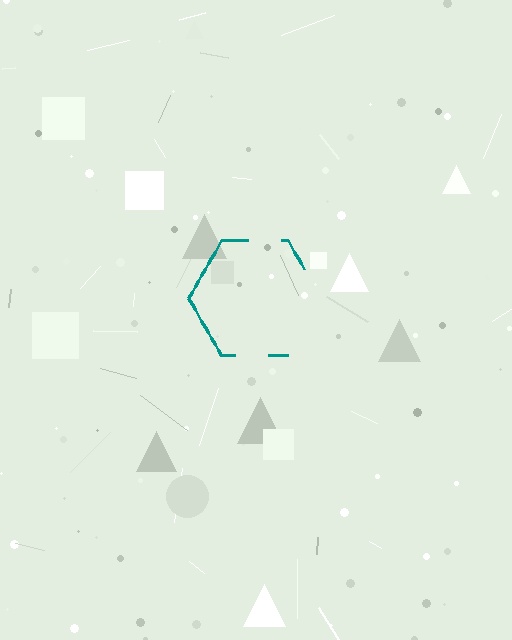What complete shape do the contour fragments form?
The contour fragments form a hexagon.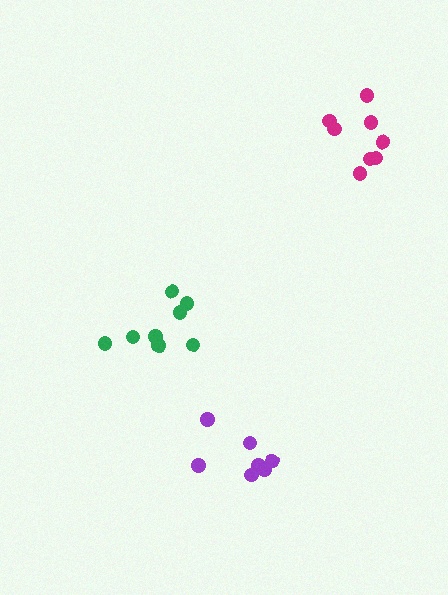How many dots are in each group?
Group 1: 8 dots, Group 2: 7 dots, Group 3: 8 dots (23 total).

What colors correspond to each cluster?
The clusters are colored: magenta, purple, green.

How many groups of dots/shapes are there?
There are 3 groups.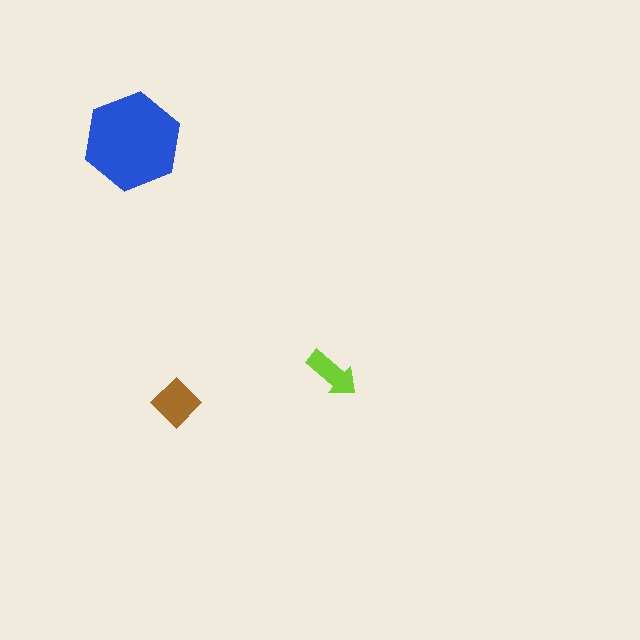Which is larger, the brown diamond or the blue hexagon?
The blue hexagon.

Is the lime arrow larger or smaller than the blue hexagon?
Smaller.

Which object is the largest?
The blue hexagon.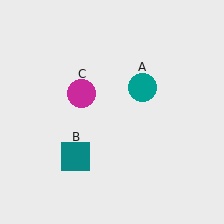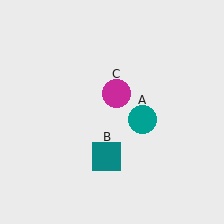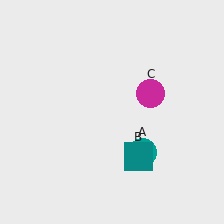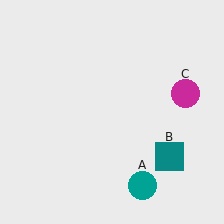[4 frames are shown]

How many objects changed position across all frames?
3 objects changed position: teal circle (object A), teal square (object B), magenta circle (object C).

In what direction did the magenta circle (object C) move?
The magenta circle (object C) moved right.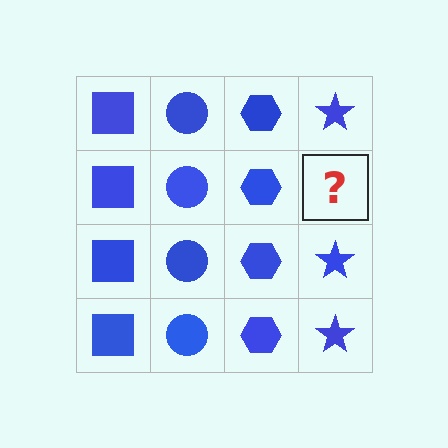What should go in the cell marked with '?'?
The missing cell should contain a blue star.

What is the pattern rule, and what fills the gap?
The rule is that each column has a consistent shape. The gap should be filled with a blue star.